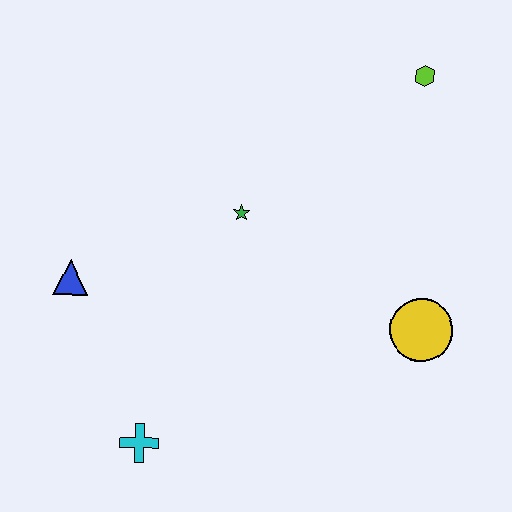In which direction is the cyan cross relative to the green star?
The cyan cross is below the green star.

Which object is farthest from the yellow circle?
The blue triangle is farthest from the yellow circle.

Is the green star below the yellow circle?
No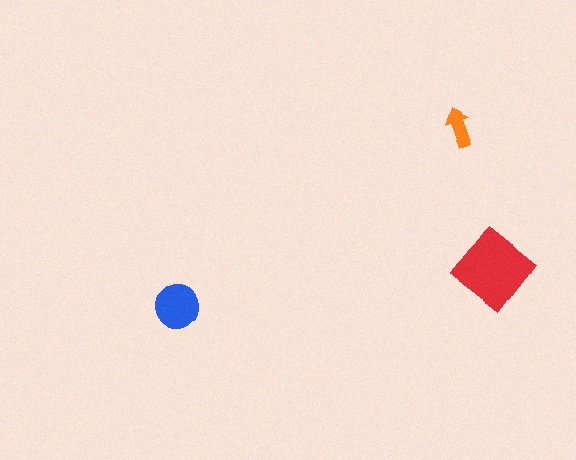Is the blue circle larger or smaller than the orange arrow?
Larger.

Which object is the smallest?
The orange arrow.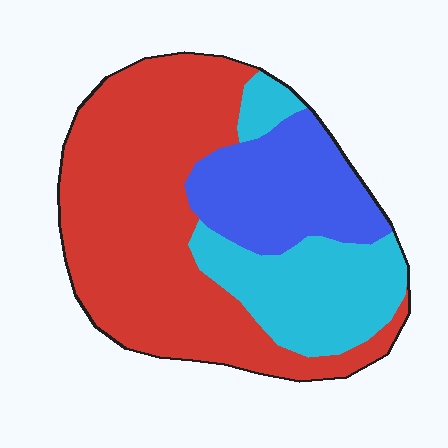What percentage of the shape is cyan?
Cyan covers around 25% of the shape.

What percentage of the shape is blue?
Blue takes up less than a quarter of the shape.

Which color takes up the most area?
Red, at roughly 55%.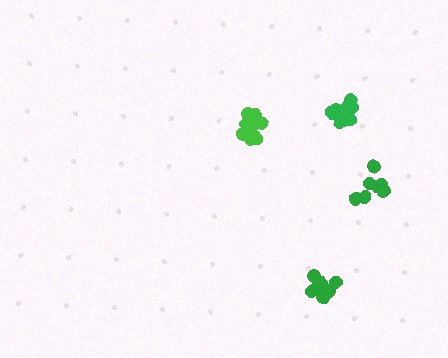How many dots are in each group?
Group 1: 12 dots, Group 2: 11 dots, Group 3: 9 dots, Group 4: 7 dots (39 total).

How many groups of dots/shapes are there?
There are 4 groups.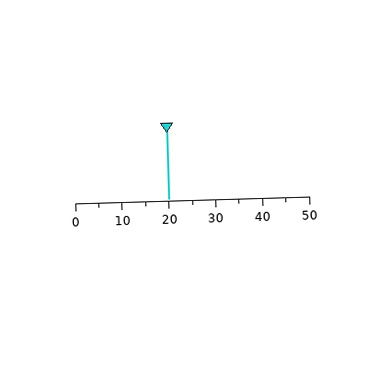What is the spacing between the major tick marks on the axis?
The major ticks are spaced 10 apart.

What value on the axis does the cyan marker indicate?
The marker indicates approximately 20.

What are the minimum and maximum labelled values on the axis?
The axis runs from 0 to 50.